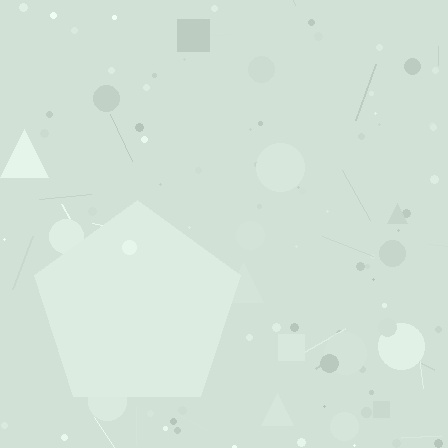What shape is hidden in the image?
A pentagon is hidden in the image.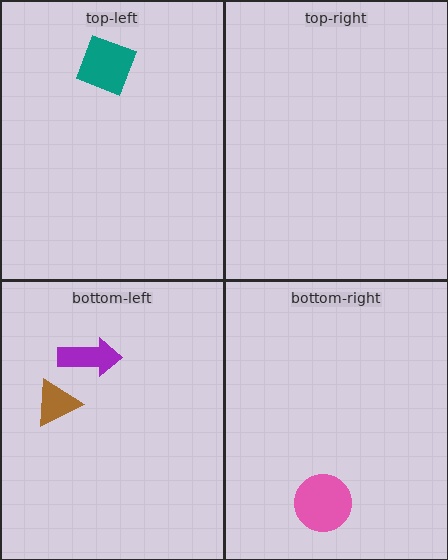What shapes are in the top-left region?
The teal diamond.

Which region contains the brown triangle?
The bottom-left region.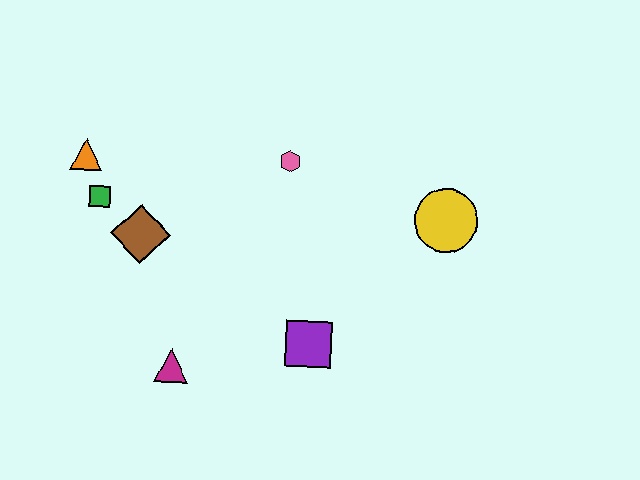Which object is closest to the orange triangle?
The green square is closest to the orange triangle.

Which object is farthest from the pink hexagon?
The magenta triangle is farthest from the pink hexagon.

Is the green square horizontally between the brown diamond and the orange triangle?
Yes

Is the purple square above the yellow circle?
No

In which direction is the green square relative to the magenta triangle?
The green square is above the magenta triangle.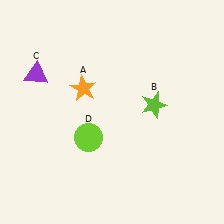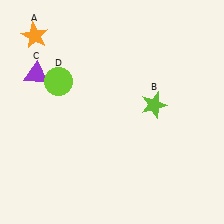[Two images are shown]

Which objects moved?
The objects that moved are: the orange star (A), the lime circle (D).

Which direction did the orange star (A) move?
The orange star (A) moved up.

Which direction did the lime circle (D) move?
The lime circle (D) moved up.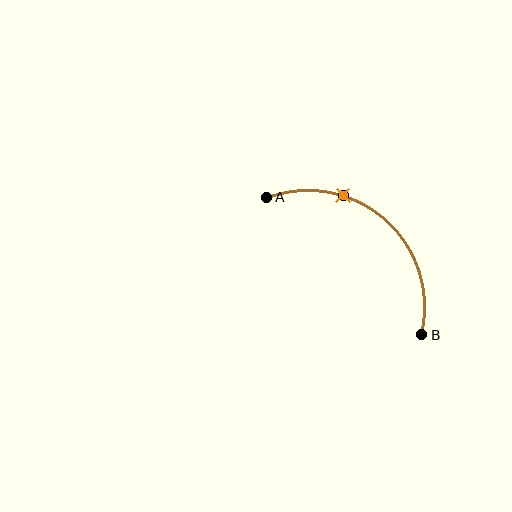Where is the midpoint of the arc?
The arc midpoint is the point on the curve farthest from the straight line joining A and B. It sits above and to the right of that line.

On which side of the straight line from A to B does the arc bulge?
The arc bulges above and to the right of the straight line connecting A and B.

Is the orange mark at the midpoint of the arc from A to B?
No. The orange mark lies on the arc but is closer to endpoint A. The arc midpoint would be at the point on the curve equidistant along the arc from both A and B.